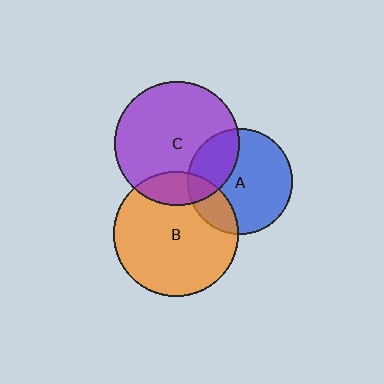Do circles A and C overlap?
Yes.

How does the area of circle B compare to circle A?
Approximately 1.4 times.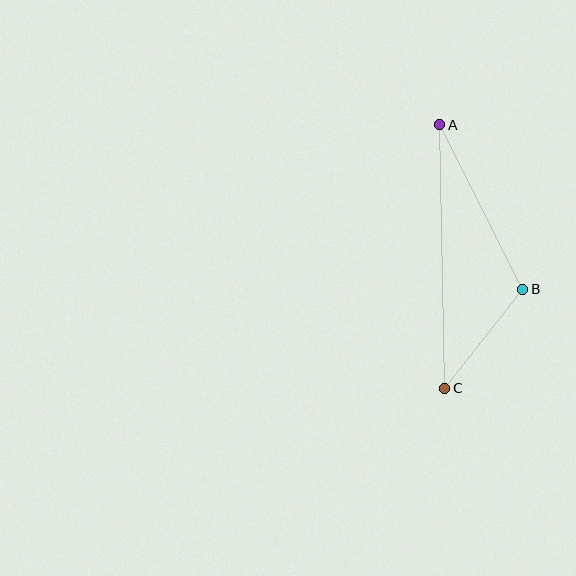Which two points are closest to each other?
Points B and C are closest to each other.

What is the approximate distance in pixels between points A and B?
The distance between A and B is approximately 185 pixels.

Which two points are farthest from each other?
Points A and C are farthest from each other.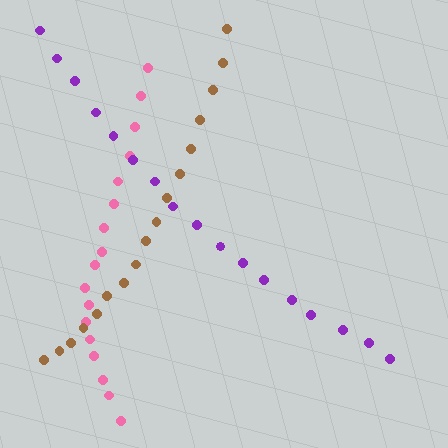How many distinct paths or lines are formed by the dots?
There are 3 distinct paths.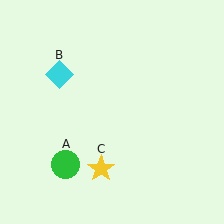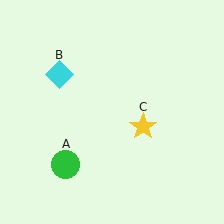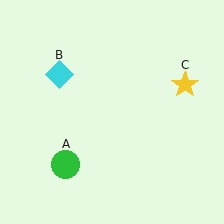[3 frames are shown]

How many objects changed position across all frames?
1 object changed position: yellow star (object C).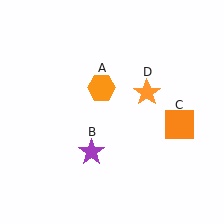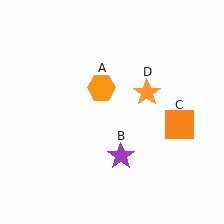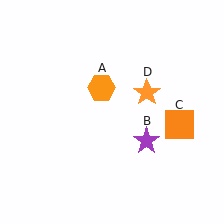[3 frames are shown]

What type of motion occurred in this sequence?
The purple star (object B) rotated counterclockwise around the center of the scene.